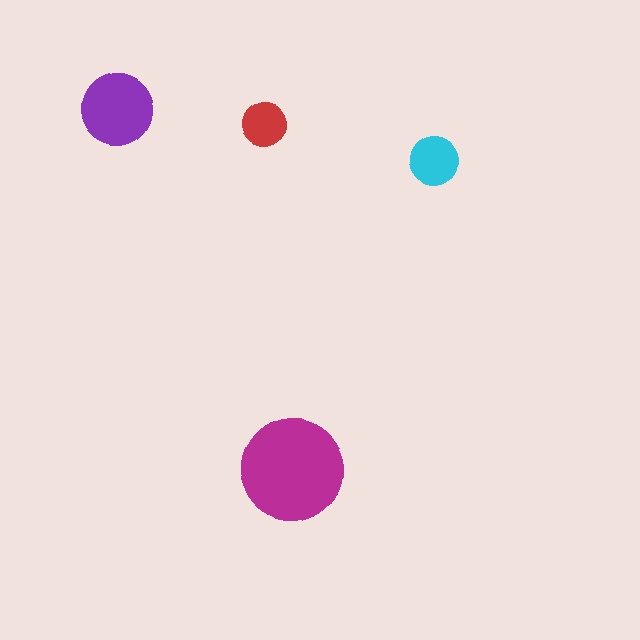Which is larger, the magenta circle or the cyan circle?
The magenta one.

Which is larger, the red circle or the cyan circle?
The cyan one.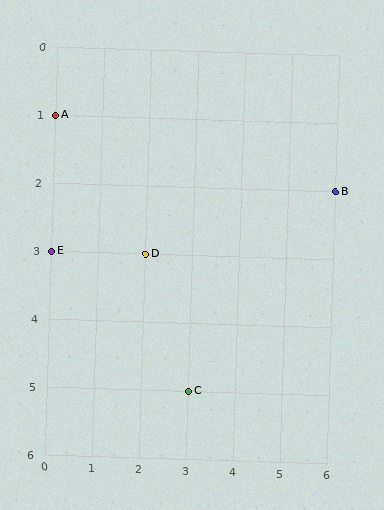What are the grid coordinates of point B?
Point B is at grid coordinates (6, 2).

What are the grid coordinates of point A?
Point A is at grid coordinates (0, 1).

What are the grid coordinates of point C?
Point C is at grid coordinates (3, 5).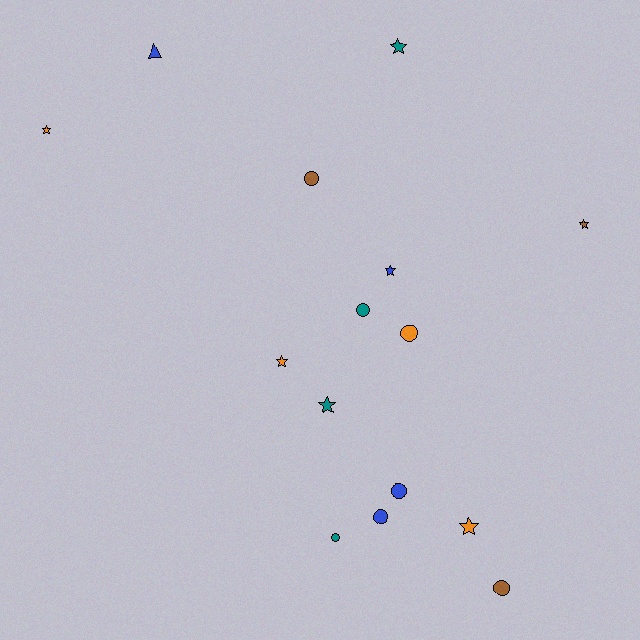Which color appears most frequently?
Blue, with 4 objects.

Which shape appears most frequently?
Star, with 7 objects.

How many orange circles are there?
There is 1 orange circle.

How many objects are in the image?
There are 15 objects.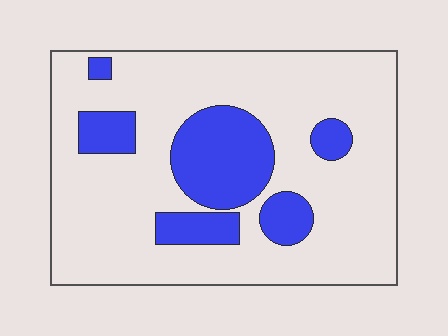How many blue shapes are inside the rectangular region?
6.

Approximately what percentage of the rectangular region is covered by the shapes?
Approximately 20%.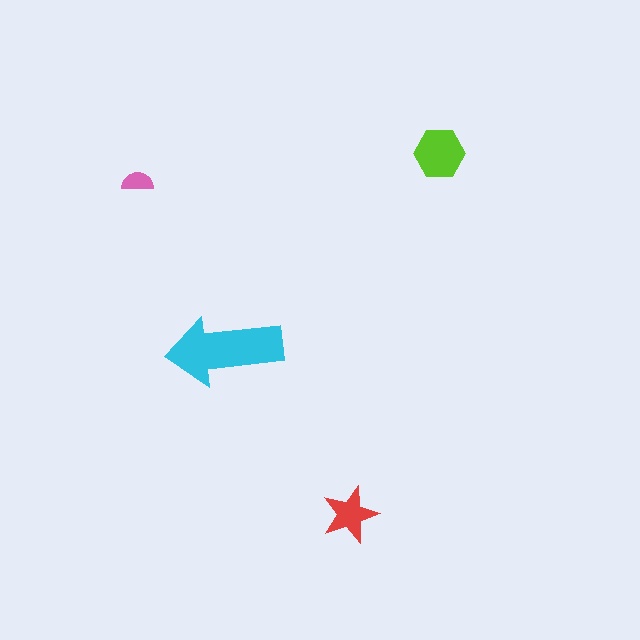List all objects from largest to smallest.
The cyan arrow, the lime hexagon, the red star, the pink semicircle.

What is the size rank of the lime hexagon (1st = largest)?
2nd.